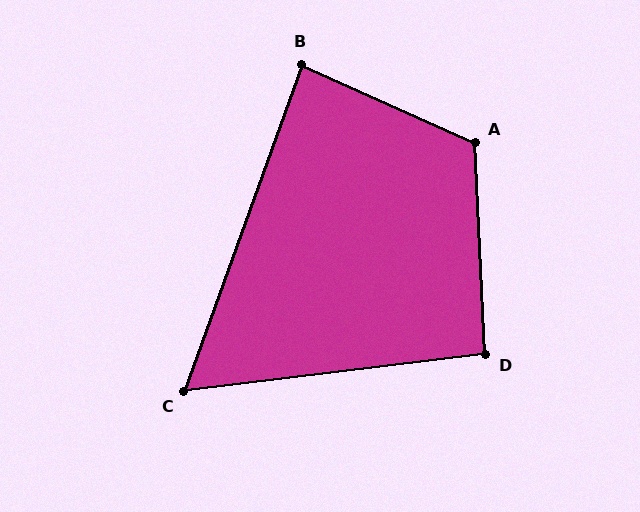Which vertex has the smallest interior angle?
C, at approximately 63 degrees.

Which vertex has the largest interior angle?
A, at approximately 117 degrees.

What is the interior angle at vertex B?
Approximately 86 degrees (approximately right).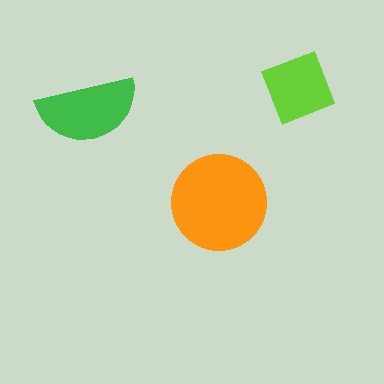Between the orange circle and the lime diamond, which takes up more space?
The orange circle.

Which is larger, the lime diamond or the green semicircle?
The green semicircle.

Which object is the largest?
The orange circle.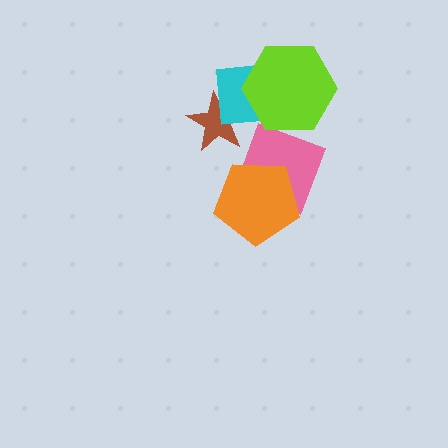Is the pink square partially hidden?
Yes, it is partially covered by another shape.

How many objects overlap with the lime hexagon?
1 object overlaps with the lime hexagon.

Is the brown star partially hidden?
Yes, it is partially covered by another shape.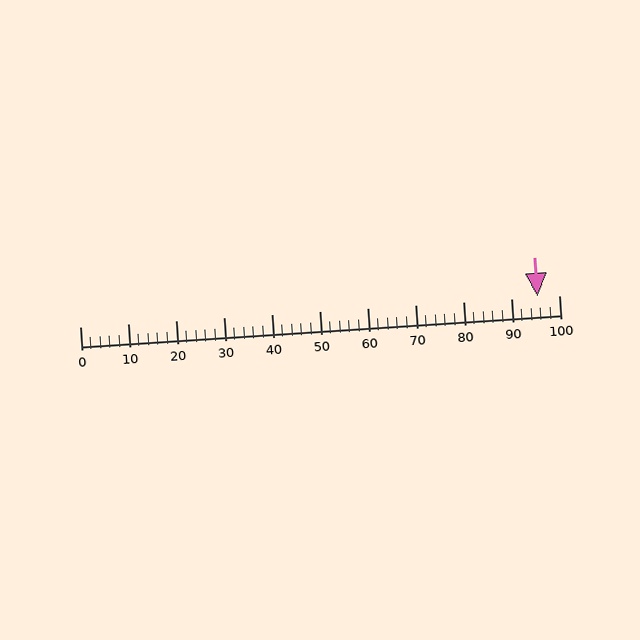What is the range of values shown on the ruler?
The ruler shows values from 0 to 100.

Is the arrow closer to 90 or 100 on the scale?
The arrow is closer to 100.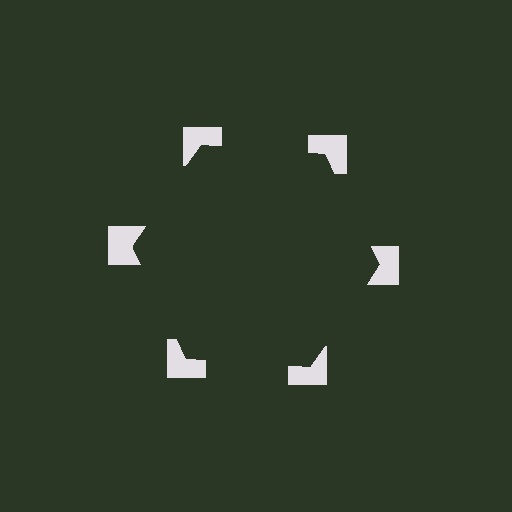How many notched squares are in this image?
There are 6 — one at each vertex of the illusory hexagon.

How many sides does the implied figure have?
6 sides.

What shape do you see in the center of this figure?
An illusory hexagon — its edges are inferred from the aligned wedge cuts in the notched squares, not physically drawn.